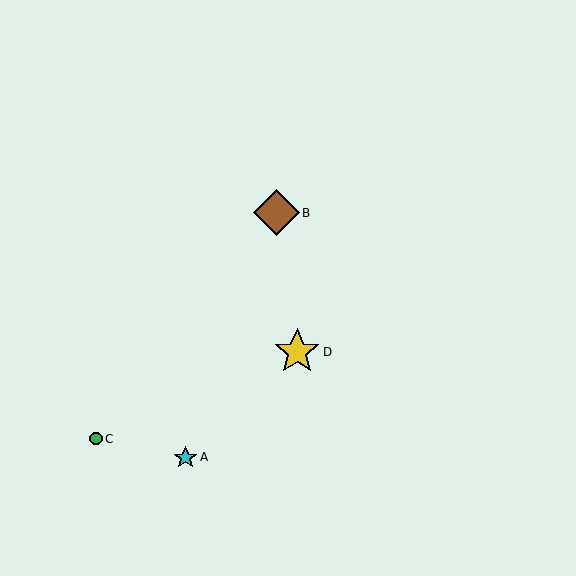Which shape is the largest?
The yellow star (labeled D) is the largest.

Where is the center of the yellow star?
The center of the yellow star is at (297, 352).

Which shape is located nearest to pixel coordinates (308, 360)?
The yellow star (labeled D) at (297, 352) is nearest to that location.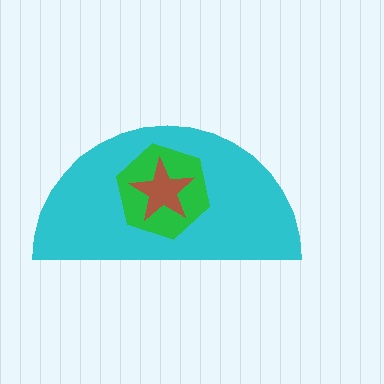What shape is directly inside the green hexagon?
The brown star.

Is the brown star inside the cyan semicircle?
Yes.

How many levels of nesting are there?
3.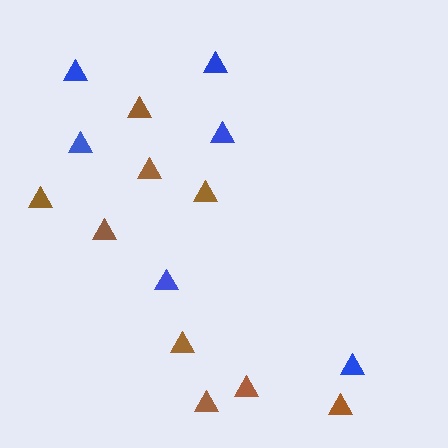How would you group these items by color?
There are 2 groups: one group of brown triangles (9) and one group of blue triangles (6).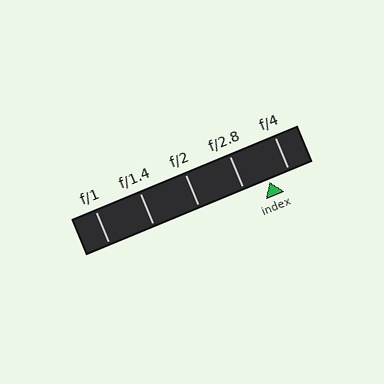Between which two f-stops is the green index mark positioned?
The index mark is between f/2.8 and f/4.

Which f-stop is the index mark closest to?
The index mark is closest to f/4.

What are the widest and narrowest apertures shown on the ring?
The widest aperture shown is f/1 and the narrowest is f/4.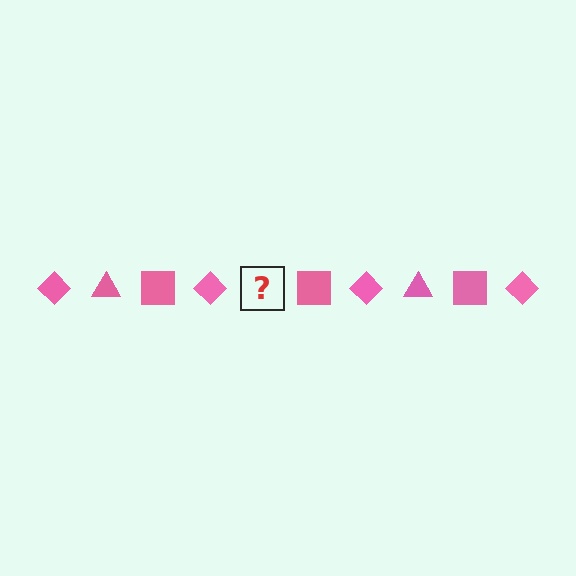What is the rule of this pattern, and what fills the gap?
The rule is that the pattern cycles through diamond, triangle, square shapes in pink. The gap should be filled with a pink triangle.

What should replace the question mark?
The question mark should be replaced with a pink triangle.